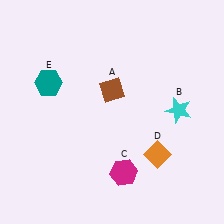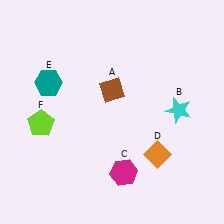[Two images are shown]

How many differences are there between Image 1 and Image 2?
There is 1 difference between the two images.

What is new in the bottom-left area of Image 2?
A lime pentagon (F) was added in the bottom-left area of Image 2.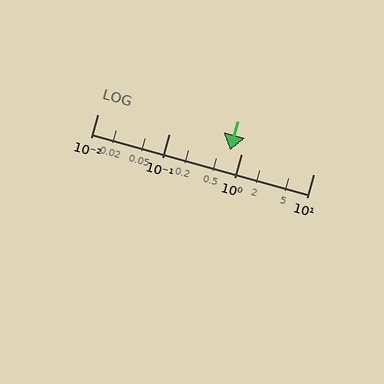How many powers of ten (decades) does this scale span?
The scale spans 3 decades, from 0.01 to 10.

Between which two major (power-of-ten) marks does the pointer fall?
The pointer is between 0.1 and 1.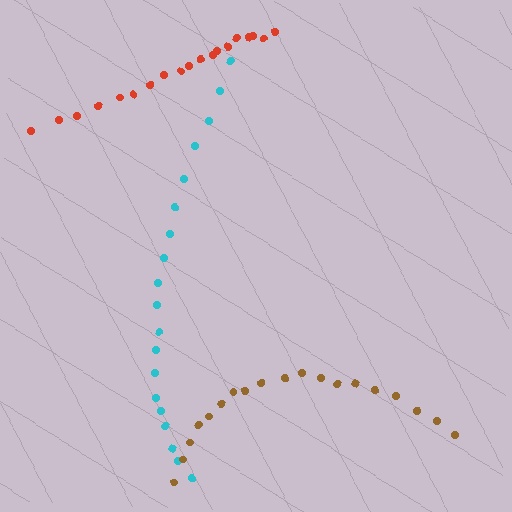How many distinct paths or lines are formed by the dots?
There are 3 distinct paths.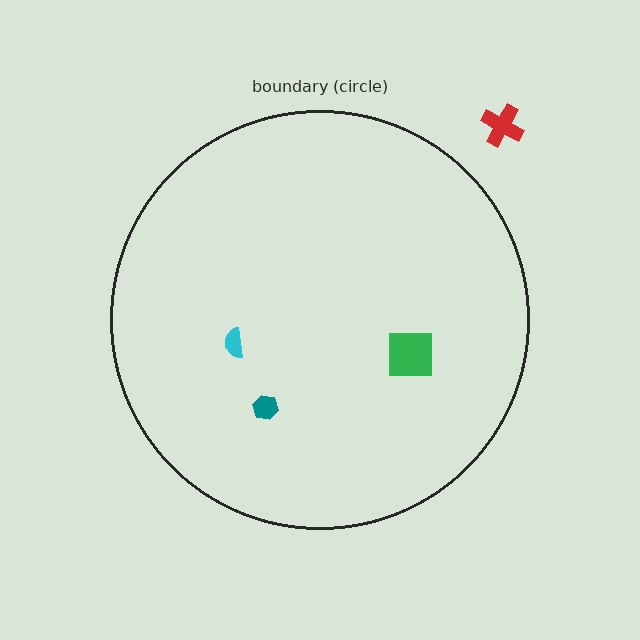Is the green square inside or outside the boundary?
Inside.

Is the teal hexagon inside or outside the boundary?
Inside.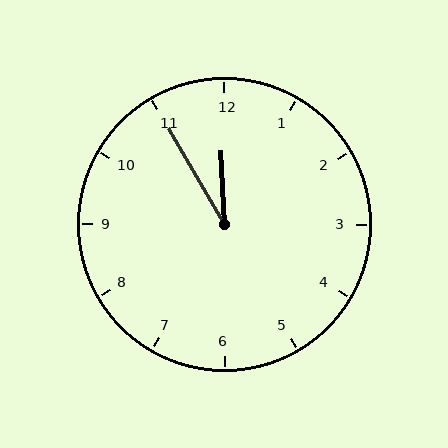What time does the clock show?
11:55.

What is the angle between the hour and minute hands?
Approximately 28 degrees.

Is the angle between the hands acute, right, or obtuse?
It is acute.